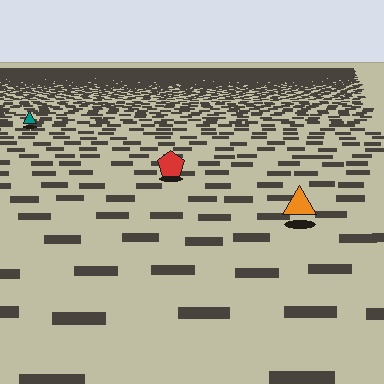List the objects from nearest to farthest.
From nearest to farthest: the orange triangle, the red pentagon, the teal triangle.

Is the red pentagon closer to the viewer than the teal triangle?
Yes. The red pentagon is closer — you can tell from the texture gradient: the ground texture is coarser near it.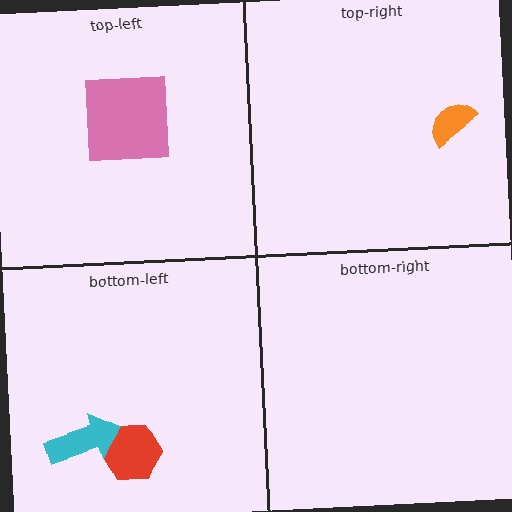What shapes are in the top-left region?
The pink square.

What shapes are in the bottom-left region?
The red hexagon, the cyan arrow.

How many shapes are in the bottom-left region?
2.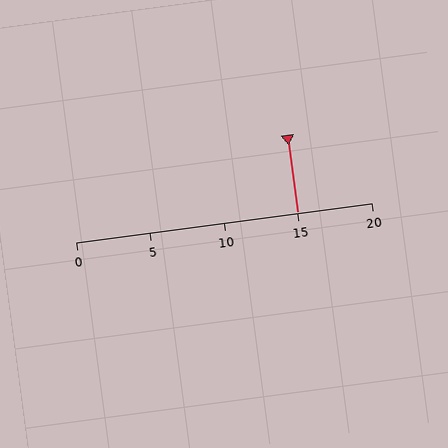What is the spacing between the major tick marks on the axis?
The major ticks are spaced 5 apart.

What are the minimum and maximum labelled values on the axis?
The axis runs from 0 to 20.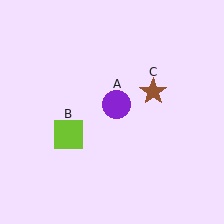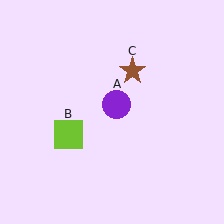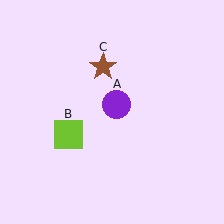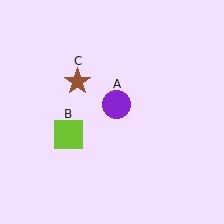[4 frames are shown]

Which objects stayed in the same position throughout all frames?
Purple circle (object A) and lime square (object B) remained stationary.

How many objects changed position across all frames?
1 object changed position: brown star (object C).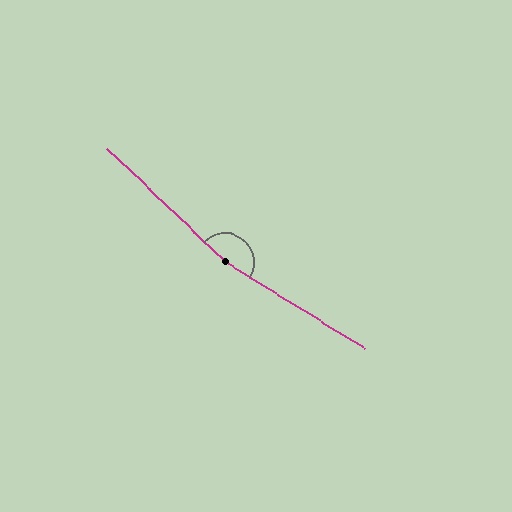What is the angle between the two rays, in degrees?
Approximately 168 degrees.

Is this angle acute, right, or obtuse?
It is obtuse.